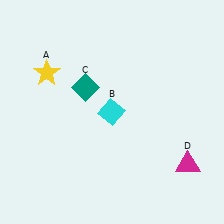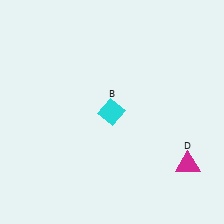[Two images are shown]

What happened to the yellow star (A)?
The yellow star (A) was removed in Image 2. It was in the top-left area of Image 1.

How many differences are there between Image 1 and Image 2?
There are 2 differences between the two images.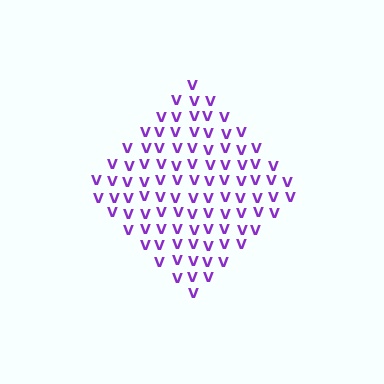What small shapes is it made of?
It is made of small letter V's.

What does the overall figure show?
The overall figure shows a diamond.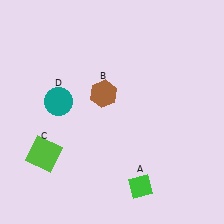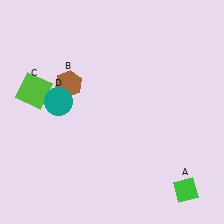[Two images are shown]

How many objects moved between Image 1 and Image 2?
3 objects moved between the two images.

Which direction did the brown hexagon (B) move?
The brown hexagon (B) moved left.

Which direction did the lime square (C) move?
The lime square (C) moved up.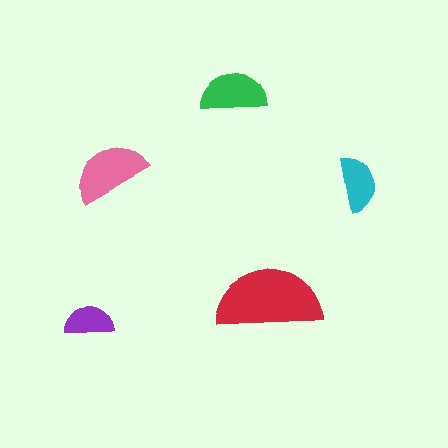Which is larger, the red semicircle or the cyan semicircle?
The red one.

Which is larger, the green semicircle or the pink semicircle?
The pink one.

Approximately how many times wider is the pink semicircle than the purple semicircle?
About 1.5 times wider.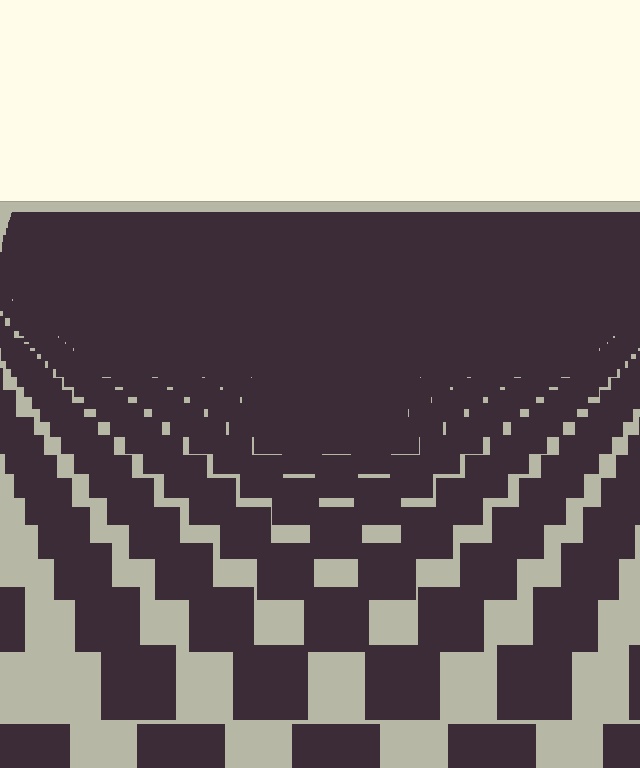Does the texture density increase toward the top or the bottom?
Density increases toward the top.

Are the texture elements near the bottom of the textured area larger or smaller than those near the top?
Larger. Near the bottom, elements are closer to the viewer and appear at a bigger on-screen size.